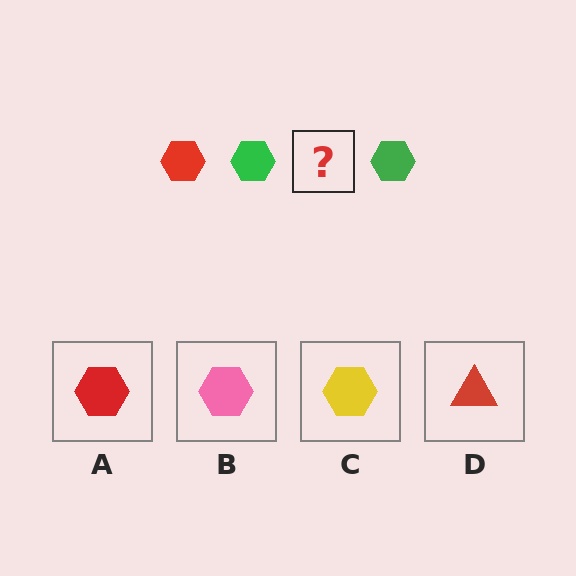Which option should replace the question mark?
Option A.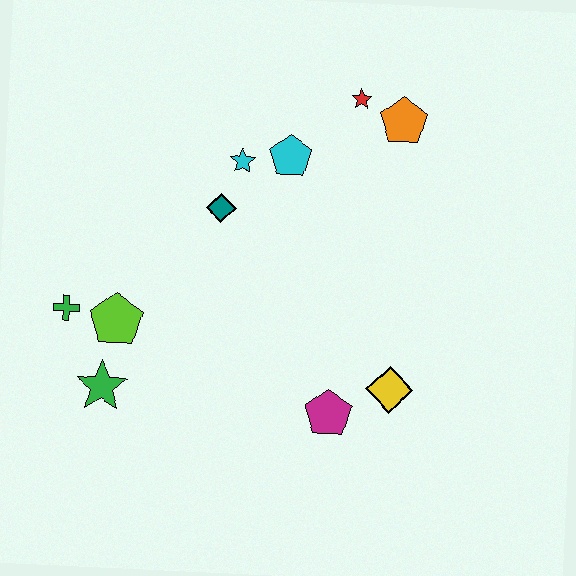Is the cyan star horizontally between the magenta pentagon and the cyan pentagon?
No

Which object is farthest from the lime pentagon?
The orange pentagon is farthest from the lime pentagon.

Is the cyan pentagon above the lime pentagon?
Yes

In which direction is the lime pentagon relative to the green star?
The lime pentagon is above the green star.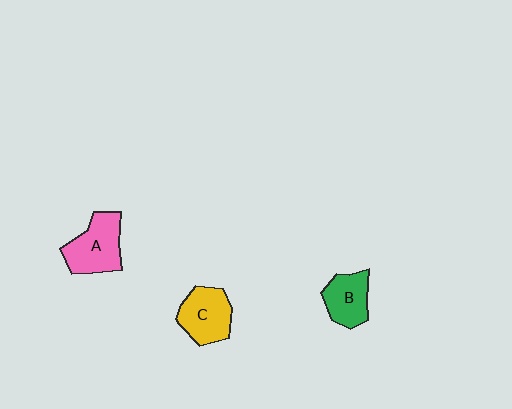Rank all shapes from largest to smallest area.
From largest to smallest: A (pink), C (yellow), B (green).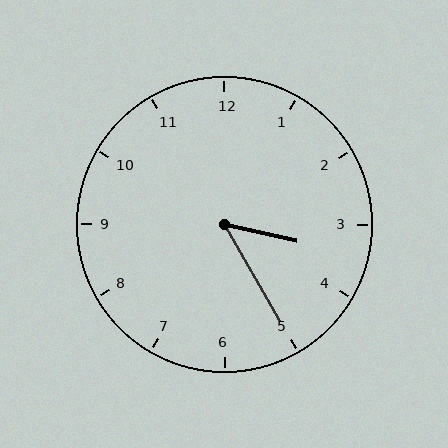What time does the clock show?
3:25.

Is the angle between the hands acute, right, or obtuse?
It is acute.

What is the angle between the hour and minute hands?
Approximately 48 degrees.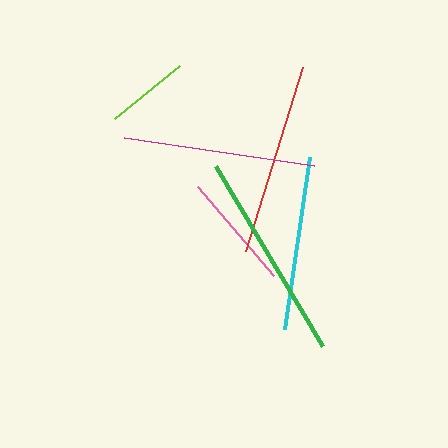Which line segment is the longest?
The green line is the longest at approximately 209 pixels.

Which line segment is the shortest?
The lime line is the shortest at approximately 83 pixels.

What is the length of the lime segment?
The lime segment is approximately 83 pixels long.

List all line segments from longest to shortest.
From longest to shortest: green, red, magenta, cyan, pink, lime.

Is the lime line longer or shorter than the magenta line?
The magenta line is longer than the lime line.